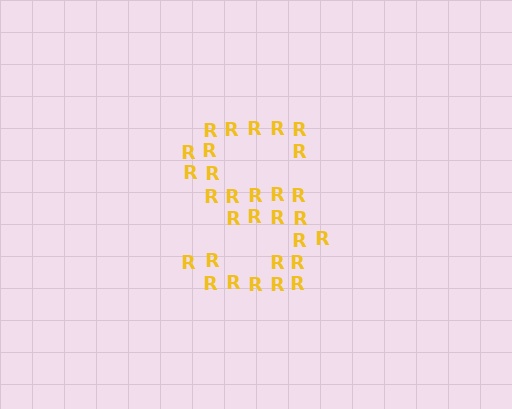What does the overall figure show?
The overall figure shows the letter S.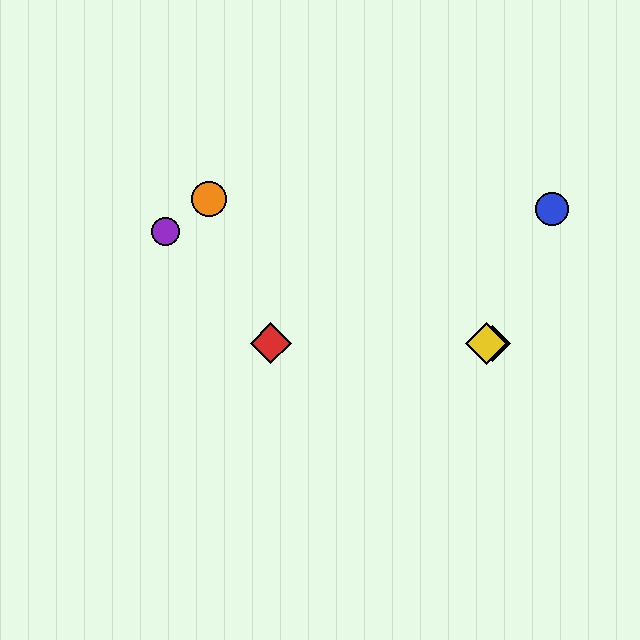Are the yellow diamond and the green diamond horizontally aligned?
Yes, both are at y≈343.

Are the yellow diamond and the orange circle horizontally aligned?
No, the yellow diamond is at y≈343 and the orange circle is at y≈199.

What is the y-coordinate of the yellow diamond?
The yellow diamond is at y≈343.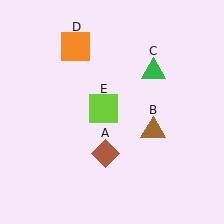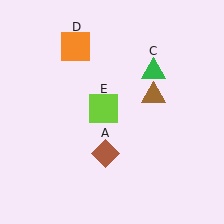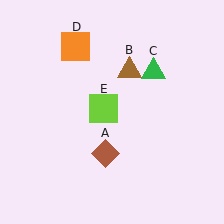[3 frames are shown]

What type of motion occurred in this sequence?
The brown triangle (object B) rotated counterclockwise around the center of the scene.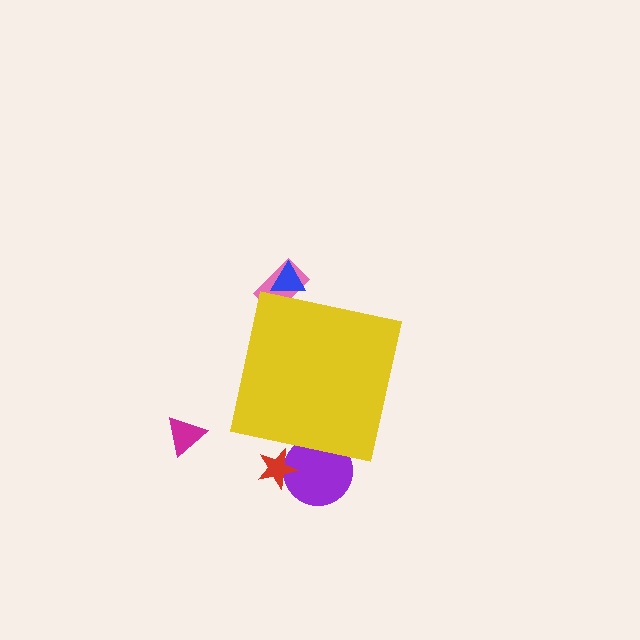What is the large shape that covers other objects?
A yellow square.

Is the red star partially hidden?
Yes, the red star is partially hidden behind the yellow square.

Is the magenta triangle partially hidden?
No, the magenta triangle is fully visible.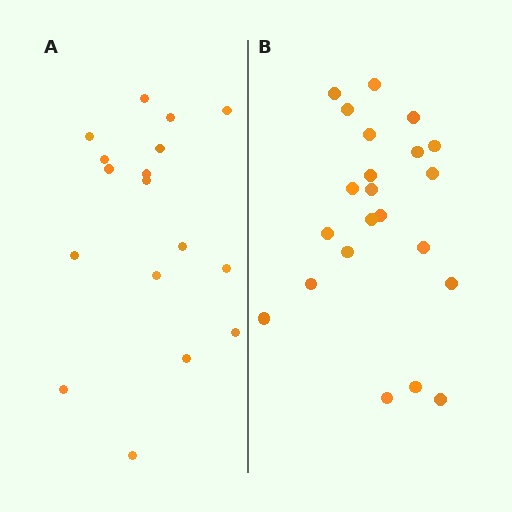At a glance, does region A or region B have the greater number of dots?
Region B (the right region) has more dots.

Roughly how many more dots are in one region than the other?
Region B has about 5 more dots than region A.